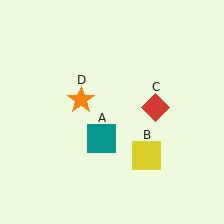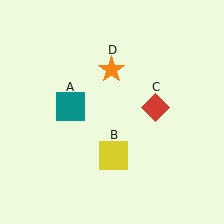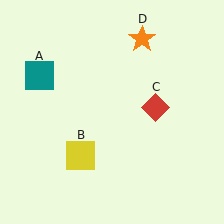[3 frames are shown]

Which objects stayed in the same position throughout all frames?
Red diamond (object C) remained stationary.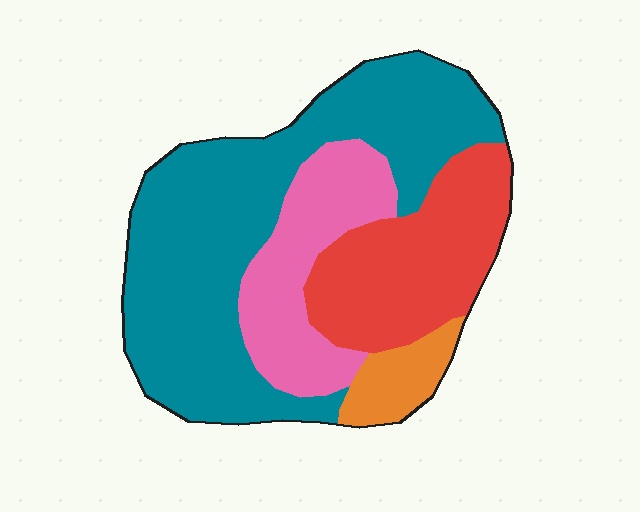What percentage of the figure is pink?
Pink takes up about one fifth (1/5) of the figure.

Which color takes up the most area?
Teal, at roughly 50%.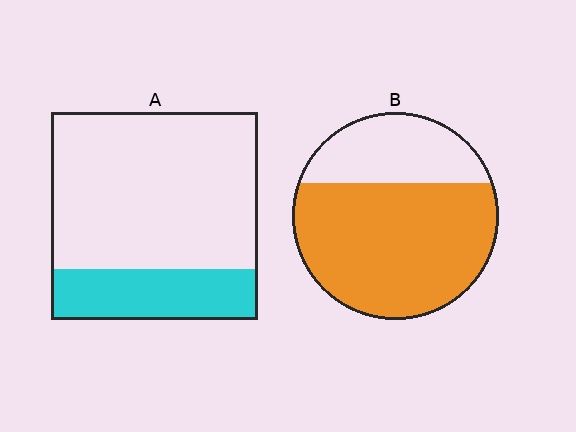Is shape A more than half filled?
No.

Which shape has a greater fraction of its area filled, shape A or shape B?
Shape B.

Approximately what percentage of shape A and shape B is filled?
A is approximately 25% and B is approximately 70%.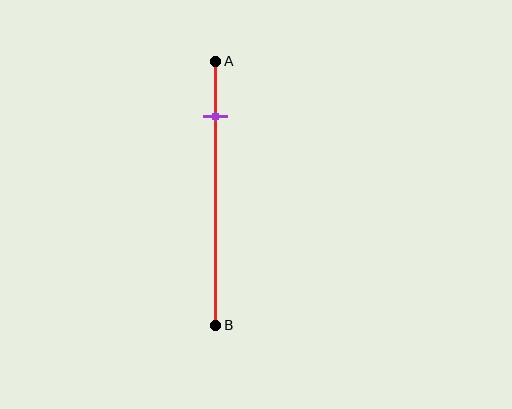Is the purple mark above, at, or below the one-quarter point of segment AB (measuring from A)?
The purple mark is above the one-quarter point of segment AB.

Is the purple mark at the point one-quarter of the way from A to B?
No, the mark is at about 20% from A, not at the 25% one-quarter point.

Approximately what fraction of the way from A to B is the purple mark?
The purple mark is approximately 20% of the way from A to B.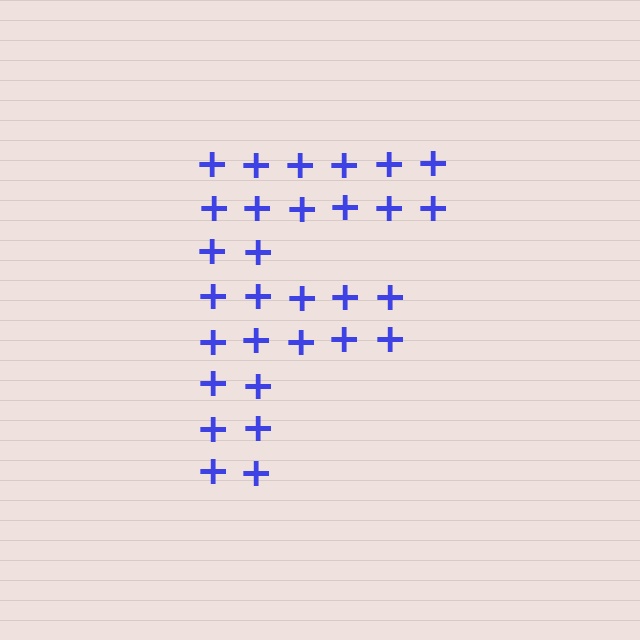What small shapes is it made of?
It is made of small plus signs.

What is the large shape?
The large shape is the letter F.